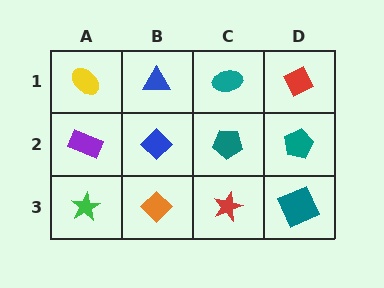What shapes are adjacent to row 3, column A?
A purple rectangle (row 2, column A), an orange diamond (row 3, column B).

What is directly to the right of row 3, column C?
A teal square.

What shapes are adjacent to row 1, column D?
A teal pentagon (row 2, column D), a teal ellipse (row 1, column C).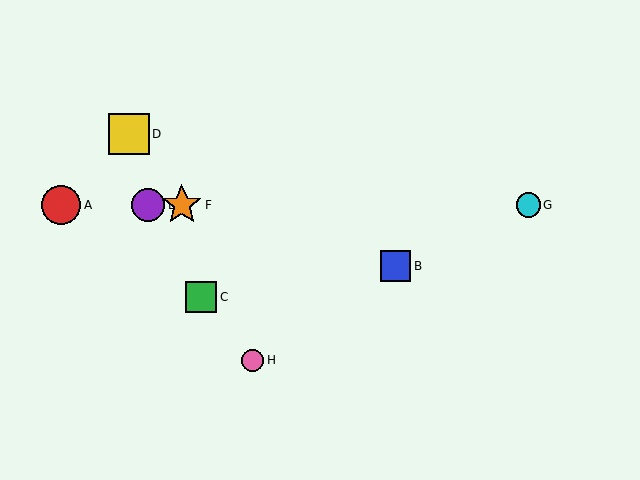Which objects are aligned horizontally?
Objects A, E, F, G are aligned horizontally.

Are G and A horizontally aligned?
Yes, both are at y≈205.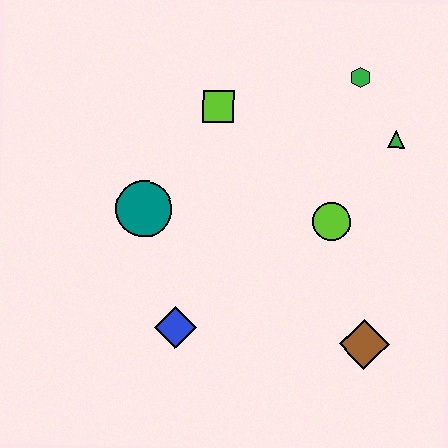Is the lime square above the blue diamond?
Yes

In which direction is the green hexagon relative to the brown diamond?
The green hexagon is above the brown diamond.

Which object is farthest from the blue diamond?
The green hexagon is farthest from the blue diamond.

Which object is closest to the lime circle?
The green triangle is closest to the lime circle.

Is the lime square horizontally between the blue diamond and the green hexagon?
Yes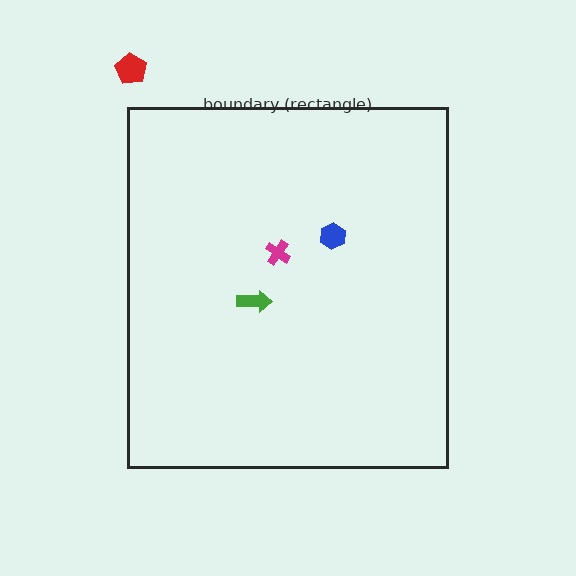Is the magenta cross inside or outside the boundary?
Inside.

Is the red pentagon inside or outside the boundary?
Outside.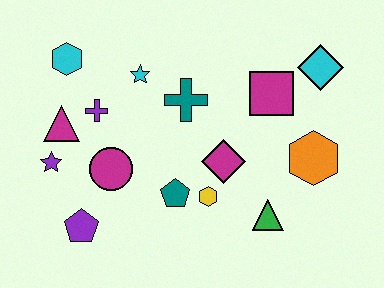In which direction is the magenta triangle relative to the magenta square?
The magenta triangle is to the left of the magenta square.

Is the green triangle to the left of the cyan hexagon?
No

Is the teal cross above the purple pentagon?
Yes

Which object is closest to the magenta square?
The cyan diamond is closest to the magenta square.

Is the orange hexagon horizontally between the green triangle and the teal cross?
No